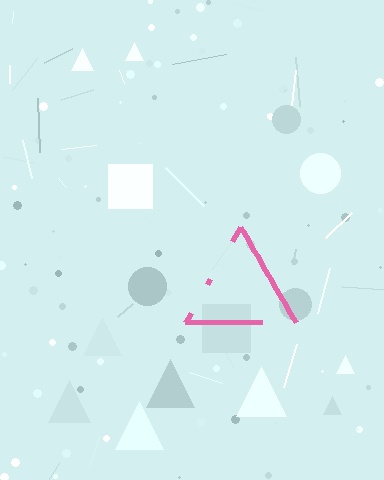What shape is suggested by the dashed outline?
The dashed outline suggests a triangle.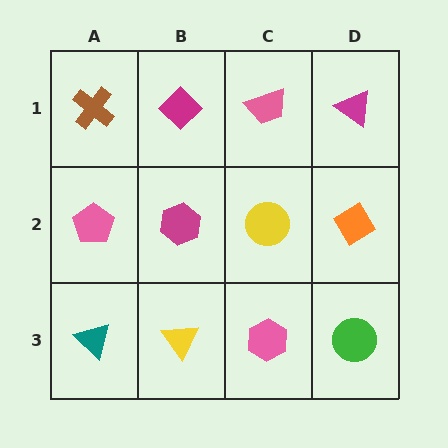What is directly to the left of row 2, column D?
A yellow circle.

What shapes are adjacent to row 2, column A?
A brown cross (row 1, column A), a teal triangle (row 3, column A), a magenta hexagon (row 2, column B).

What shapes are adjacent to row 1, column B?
A magenta hexagon (row 2, column B), a brown cross (row 1, column A), a pink trapezoid (row 1, column C).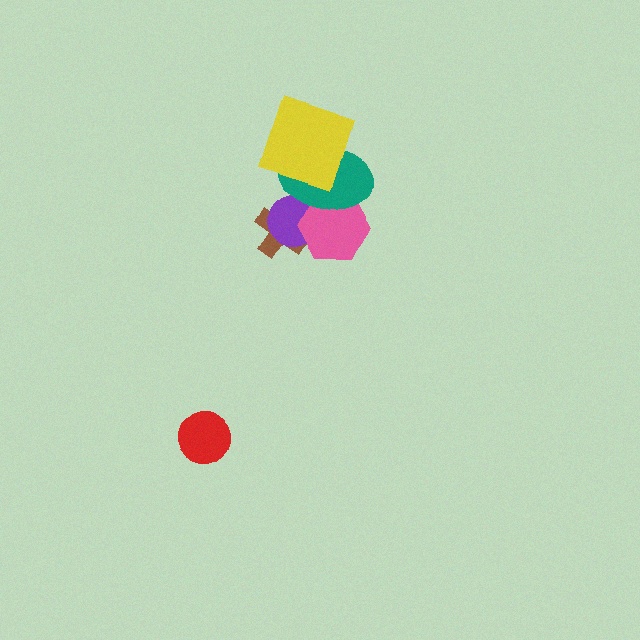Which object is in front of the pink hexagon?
The teal ellipse is in front of the pink hexagon.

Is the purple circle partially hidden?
Yes, it is partially covered by another shape.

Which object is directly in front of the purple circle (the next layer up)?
The pink hexagon is directly in front of the purple circle.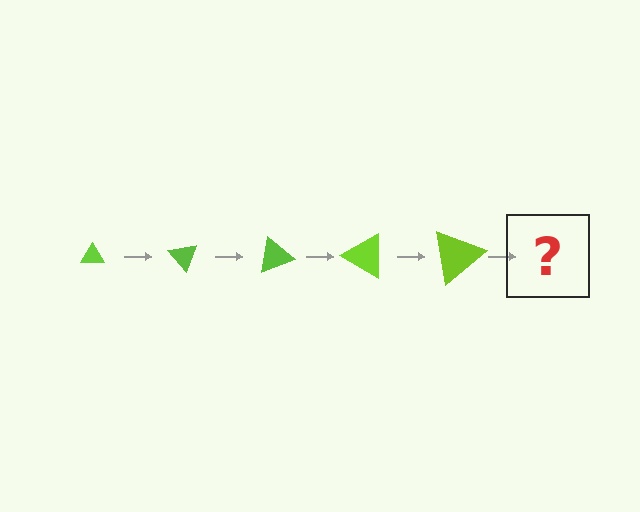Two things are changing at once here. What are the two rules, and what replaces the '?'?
The two rules are that the triangle grows larger each step and it rotates 50 degrees each step. The '?' should be a triangle, larger than the previous one and rotated 250 degrees from the start.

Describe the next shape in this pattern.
It should be a triangle, larger than the previous one and rotated 250 degrees from the start.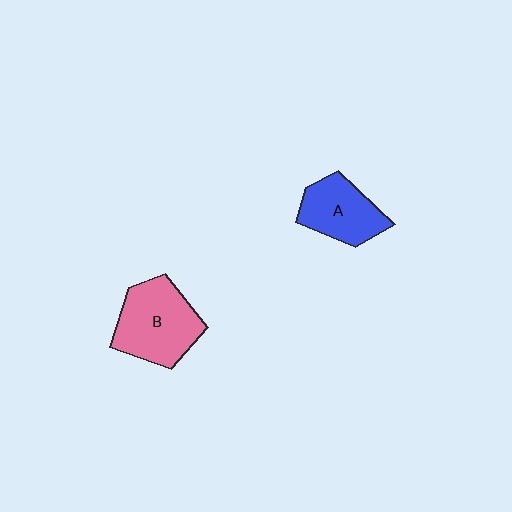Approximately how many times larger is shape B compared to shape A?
Approximately 1.4 times.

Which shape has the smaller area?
Shape A (blue).